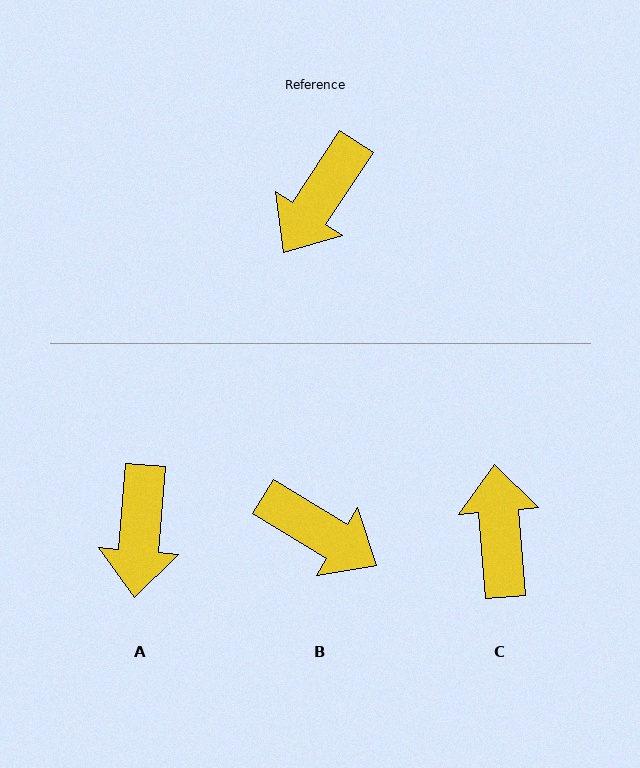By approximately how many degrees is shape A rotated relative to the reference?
Approximately 28 degrees counter-clockwise.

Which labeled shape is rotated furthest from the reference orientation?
C, about 142 degrees away.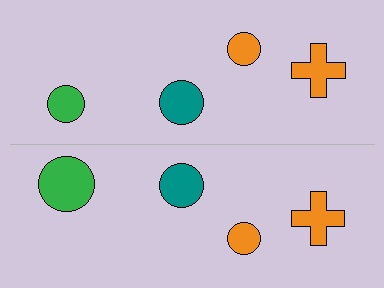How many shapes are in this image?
There are 8 shapes in this image.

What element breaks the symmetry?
The green circle on the bottom side has a different size than its mirror counterpart.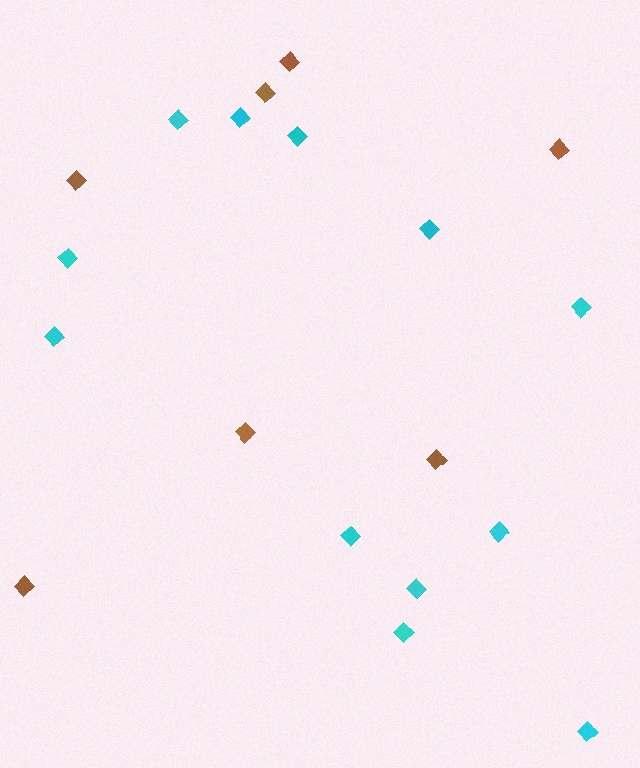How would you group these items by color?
There are 2 groups: one group of brown diamonds (7) and one group of cyan diamonds (12).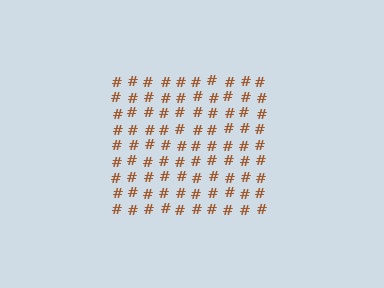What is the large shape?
The large shape is a square.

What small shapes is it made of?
It is made of small hash symbols.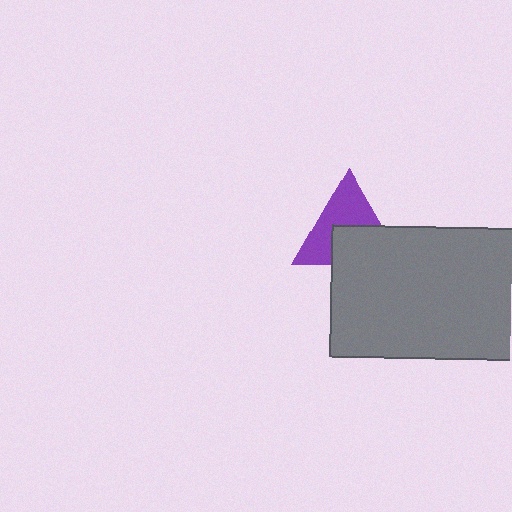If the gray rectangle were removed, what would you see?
You would see the complete purple triangle.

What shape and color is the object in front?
The object in front is a gray rectangle.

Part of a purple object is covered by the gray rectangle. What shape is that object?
It is a triangle.